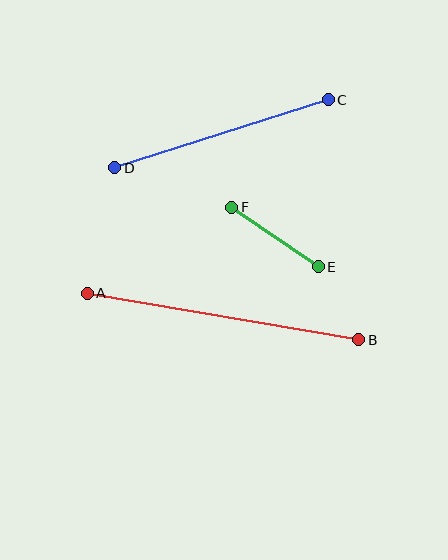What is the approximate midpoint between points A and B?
The midpoint is at approximately (223, 316) pixels.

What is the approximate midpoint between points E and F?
The midpoint is at approximately (275, 237) pixels.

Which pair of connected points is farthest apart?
Points A and B are farthest apart.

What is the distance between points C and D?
The distance is approximately 224 pixels.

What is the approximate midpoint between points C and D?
The midpoint is at approximately (221, 134) pixels.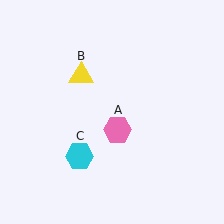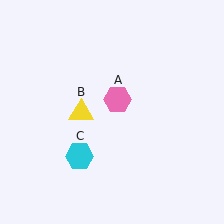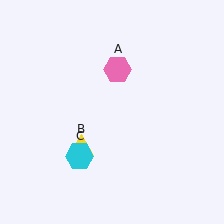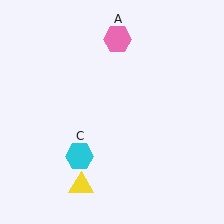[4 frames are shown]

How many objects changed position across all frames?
2 objects changed position: pink hexagon (object A), yellow triangle (object B).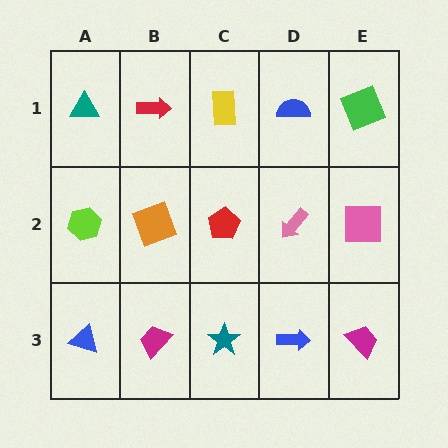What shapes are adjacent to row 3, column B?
An orange square (row 2, column B), a blue triangle (row 3, column A), a teal star (row 3, column C).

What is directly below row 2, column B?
A magenta trapezoid.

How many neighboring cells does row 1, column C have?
3.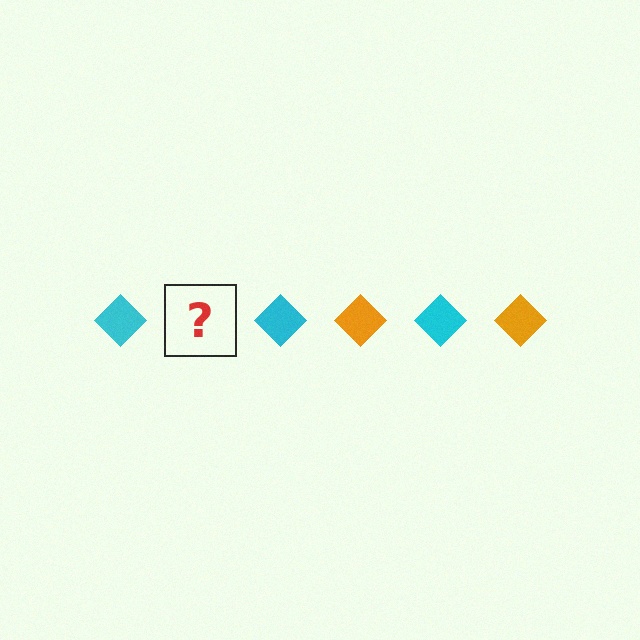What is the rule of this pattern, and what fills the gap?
The rule is that the pattern cycles through cyan, orange diamonds. The gap should be filled with an orange diamond.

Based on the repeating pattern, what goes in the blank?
The blank should be an orange diamond.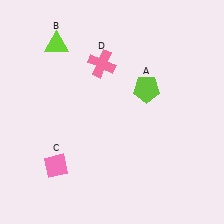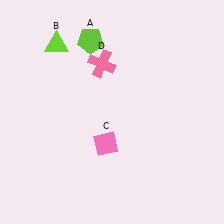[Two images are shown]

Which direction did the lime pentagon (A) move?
The lime pentagon (A) moved left.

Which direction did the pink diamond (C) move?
The pink diamond (C) moved right.